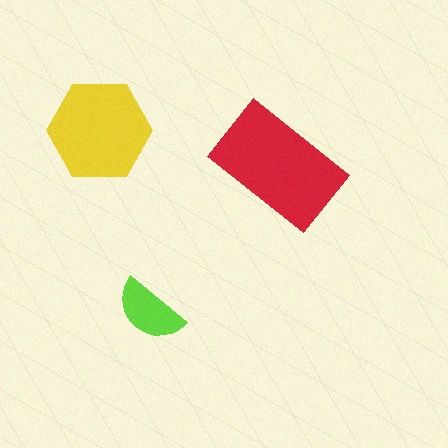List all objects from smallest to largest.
The lime semicircle, the yellow hexagon, the red rectangle.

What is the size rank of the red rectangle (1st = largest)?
1st.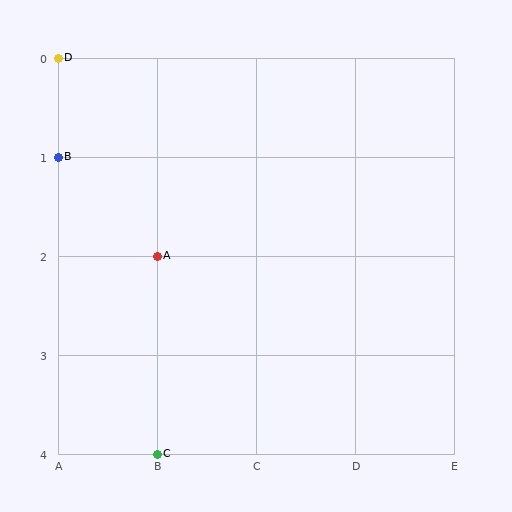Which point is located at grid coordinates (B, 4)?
Point C is at (B, 4).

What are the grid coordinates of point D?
Point D is at grid coordinates (A, 0).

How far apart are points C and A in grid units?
Points C and A are 2 rows apart.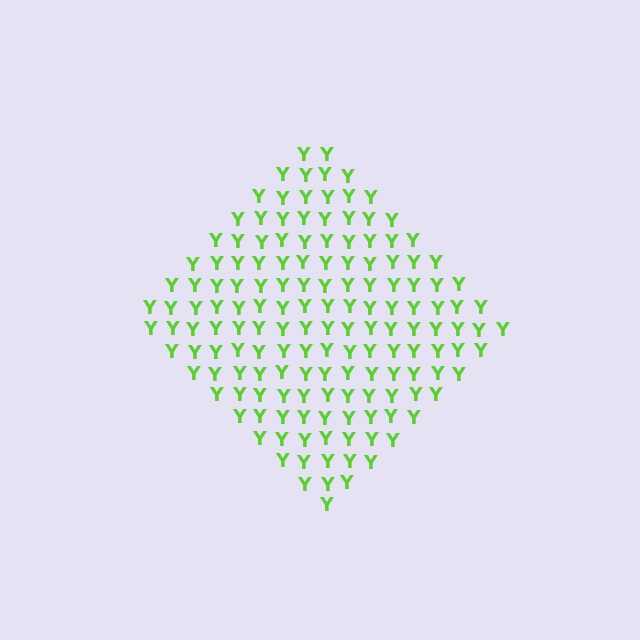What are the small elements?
The small elements are letter Y's.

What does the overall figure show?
The overall figure shows a diamond.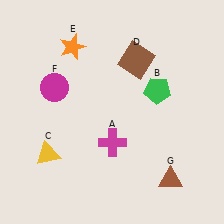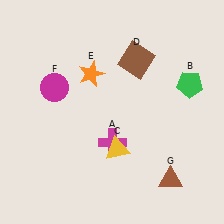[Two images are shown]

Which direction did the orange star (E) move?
The orange star (E) moved down.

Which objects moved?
The objects that moved are: the green pentagon (B), the yellow triangle (C), the orange star (E).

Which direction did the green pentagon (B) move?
The green pentagon (B) moved right.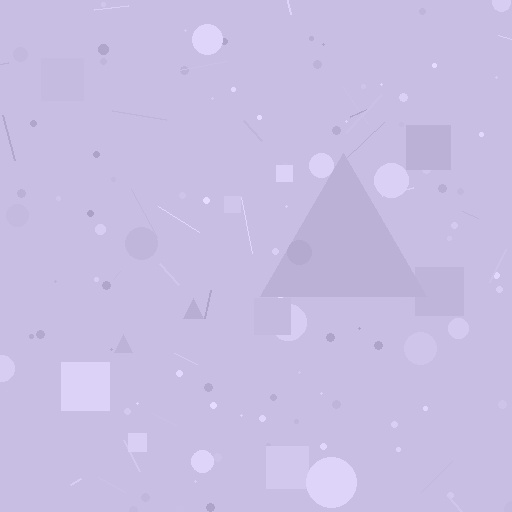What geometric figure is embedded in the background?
A triangle is embedded in the background.